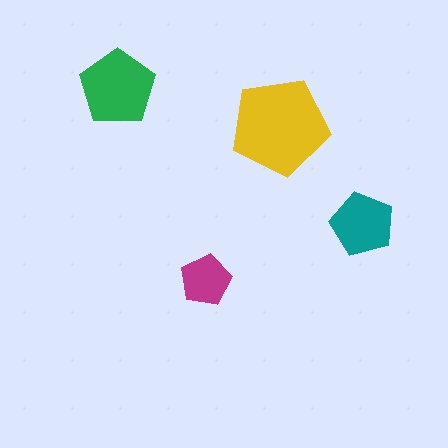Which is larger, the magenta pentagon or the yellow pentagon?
The yellow one.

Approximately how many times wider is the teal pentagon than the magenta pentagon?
About 1.5 times wider.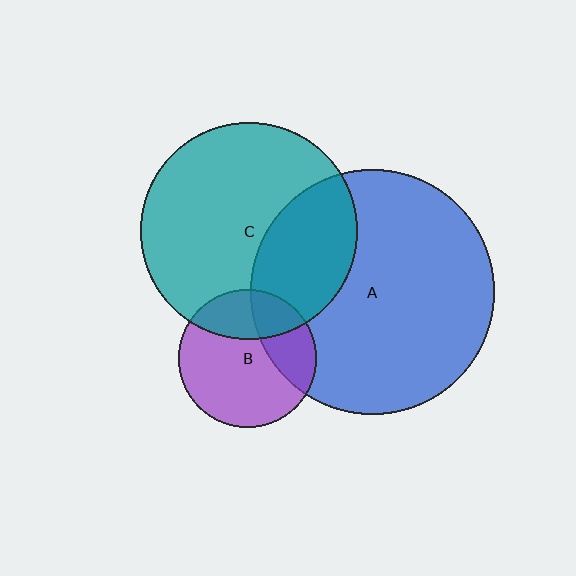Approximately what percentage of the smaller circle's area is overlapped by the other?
Approximately 30%.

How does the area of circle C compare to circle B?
Approximately 2.5 times.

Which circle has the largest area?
Circle A (blue).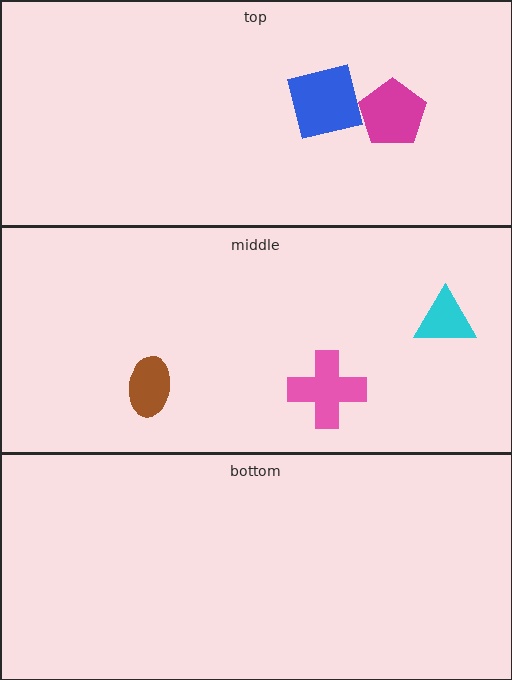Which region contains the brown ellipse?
The middle region.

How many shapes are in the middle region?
3.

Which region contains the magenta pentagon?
The top region.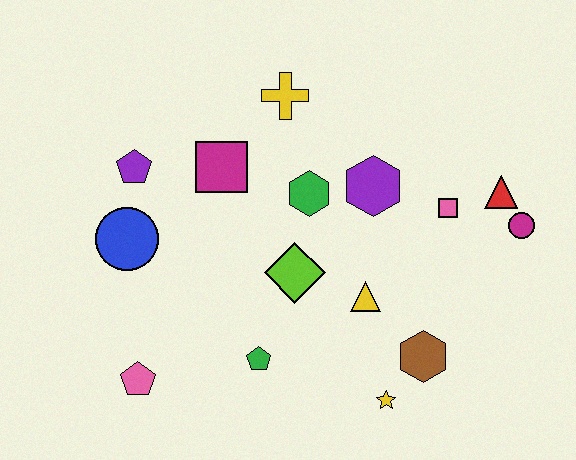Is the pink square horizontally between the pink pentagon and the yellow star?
No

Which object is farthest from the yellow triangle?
The purple pentagon is farthest from the yellow triangle.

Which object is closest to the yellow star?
The brown hexagon is closest to the yellow star.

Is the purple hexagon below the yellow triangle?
No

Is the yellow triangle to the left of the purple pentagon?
No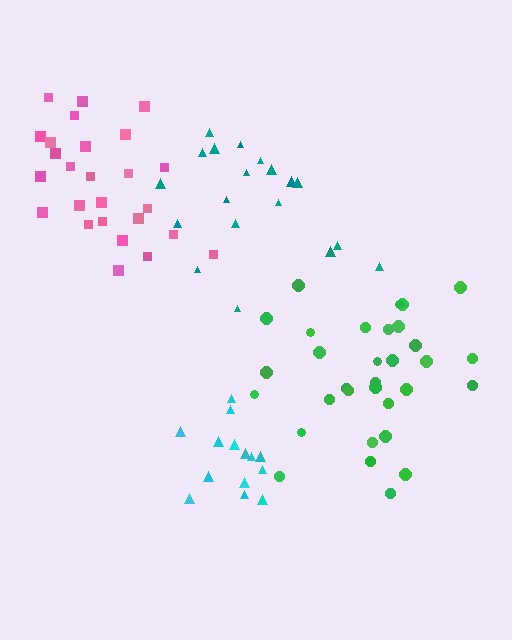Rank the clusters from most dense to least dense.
cyan, pink, green, teal.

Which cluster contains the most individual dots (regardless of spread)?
Green (33).